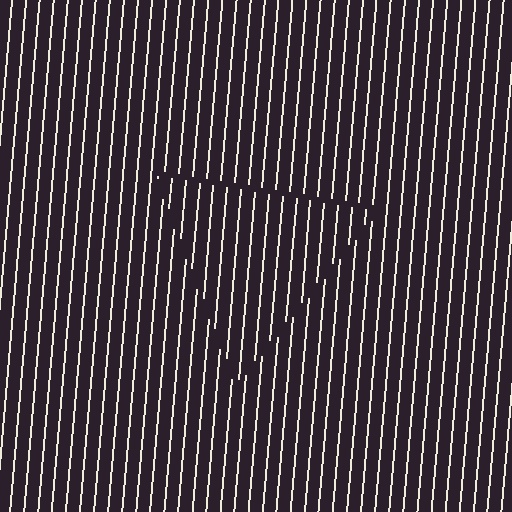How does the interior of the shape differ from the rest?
The interior of the shape contains the same grating, shifted by half a period — the contour is defined by the phase discontinuity where line-ends from the inner and outer gratings abut.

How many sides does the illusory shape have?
3 sides — the line-ends trace a triangle.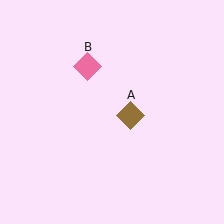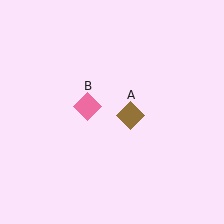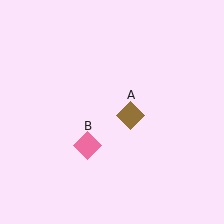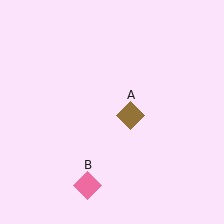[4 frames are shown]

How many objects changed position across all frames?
1 object changed position: pink diamond (object B).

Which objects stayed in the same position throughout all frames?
Brown diamond (object A) remained stationary.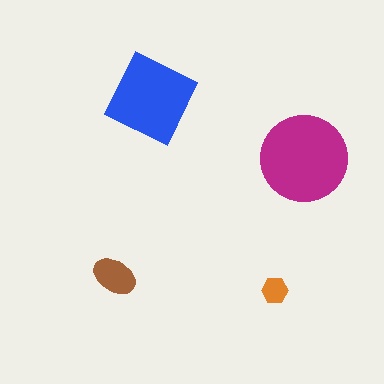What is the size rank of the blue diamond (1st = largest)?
2nd.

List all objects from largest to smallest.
The magenta circle, the blue diamond, the brown ellipse, the orange hexagon.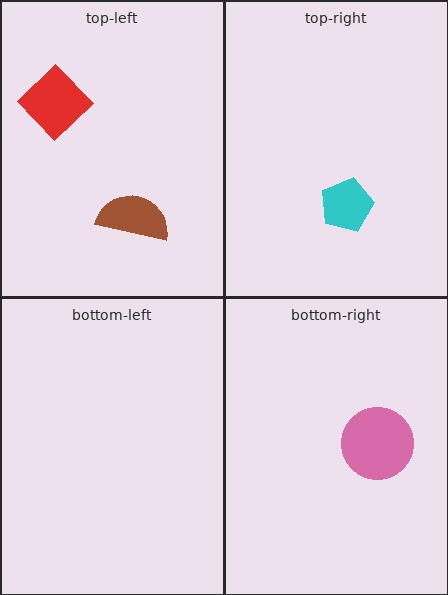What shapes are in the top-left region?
The red diamond, the brown semicircle.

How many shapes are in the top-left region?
2.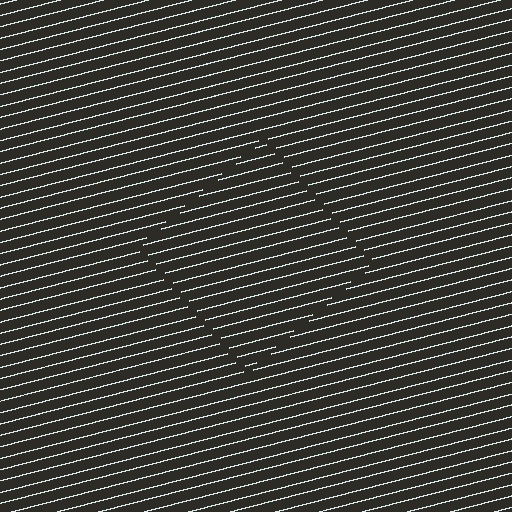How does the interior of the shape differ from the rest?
The interior of the shape contains the same grating, shifted by half a period — the contour is defined by the phase discontinuity where line-ends from the inner and outer gratings abut.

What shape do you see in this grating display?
An illusory square. The interior of the shape contains the same grating, shifted by half a period — the contour is defined by the phase discontinuity where line-ends from the inner and outer gratings abut.